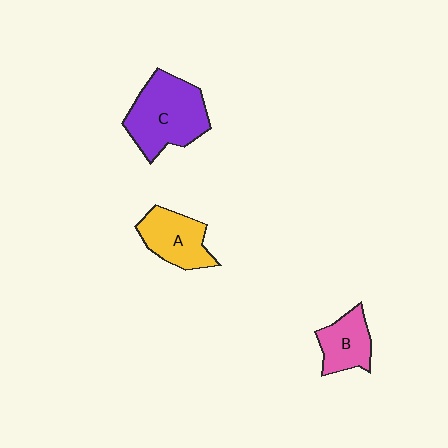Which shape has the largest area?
Shape C (purple).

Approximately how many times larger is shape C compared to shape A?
Approximately 1.5 times.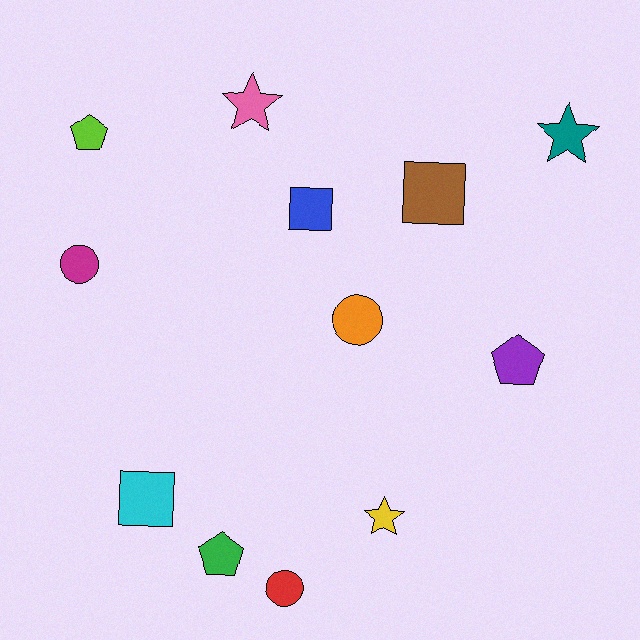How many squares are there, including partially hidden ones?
There are 3 squares.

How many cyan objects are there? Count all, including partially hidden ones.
There is 1 cyan object.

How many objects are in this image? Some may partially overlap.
There are 12 objects.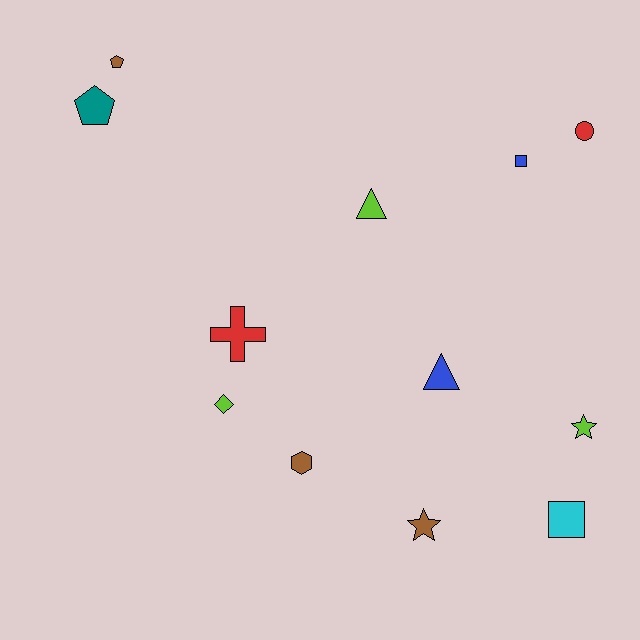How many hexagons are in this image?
There is 1 hexagon.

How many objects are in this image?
There are 12 objects.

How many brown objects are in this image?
There are 3 brown objects.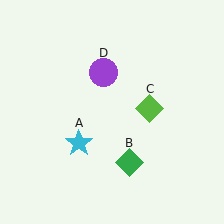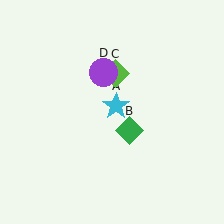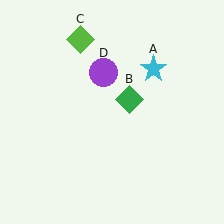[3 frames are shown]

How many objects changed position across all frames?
3 objects changed position: cyan star (object A), green diamond (object B), lime diamond (object C).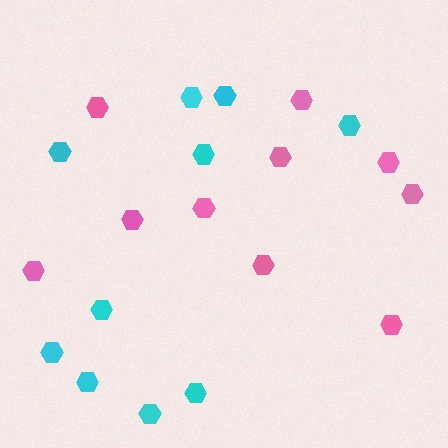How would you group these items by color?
There are 2 groups: one group of cyan hexagons (10) and one group of pink hexagons (10).